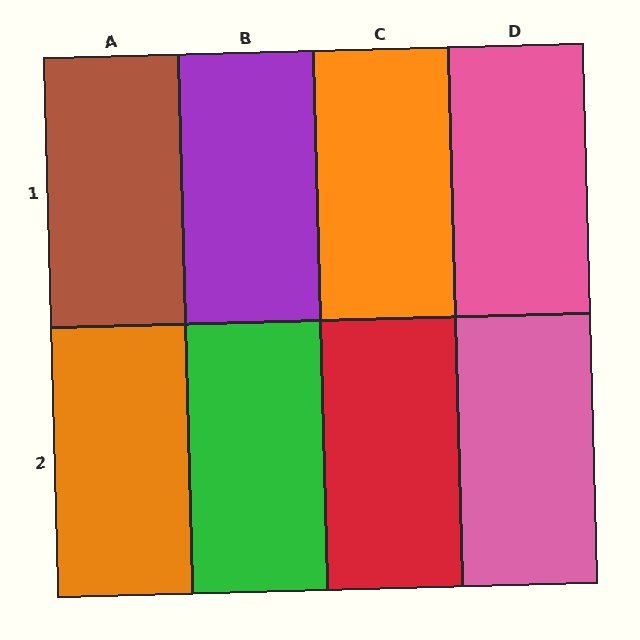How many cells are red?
1 cell is red.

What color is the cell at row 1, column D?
Pink.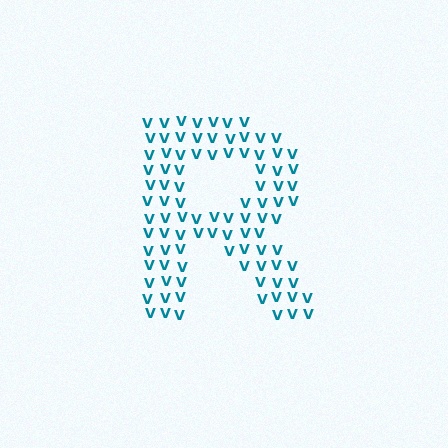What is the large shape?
The large shape is the letter R.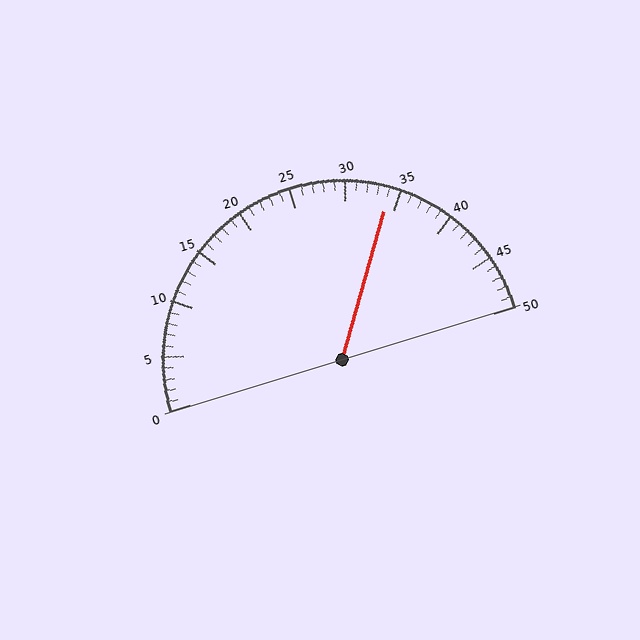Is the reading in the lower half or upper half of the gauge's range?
The reading is in the upper half of the range (0 to 50).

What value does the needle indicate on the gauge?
The needle indicates approximately 34.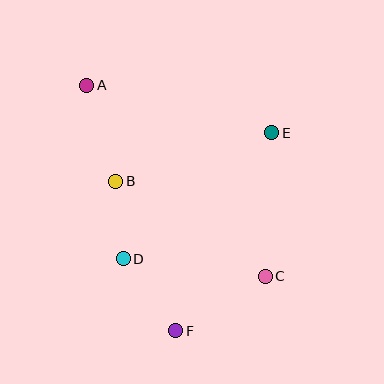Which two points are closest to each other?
Points B and D are closest to each other.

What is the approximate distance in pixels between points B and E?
The distance between B and E is approximately 163 pixels.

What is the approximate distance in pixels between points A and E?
The distance between A and E is approximately 191 pixels.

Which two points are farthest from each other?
Points A and C are farthest from each other.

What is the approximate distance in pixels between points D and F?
The distance between D and F is approximately 89 pixels.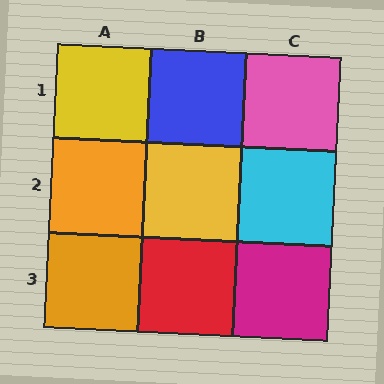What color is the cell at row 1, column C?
Pink.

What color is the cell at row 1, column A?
Yellow.